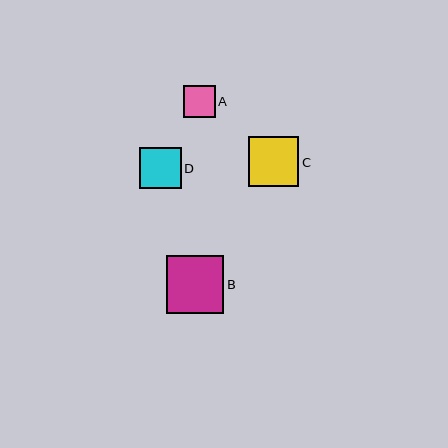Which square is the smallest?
Square A is the smallest with a size of approximately 32 pixels.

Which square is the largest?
Square B is the largest with a size of approximately 58 pixels.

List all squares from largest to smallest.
From largest to smallest: B, C, D, A.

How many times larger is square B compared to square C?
Square B is approximately 1.2 times the size of square C.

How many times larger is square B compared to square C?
Square B is approximately 1.2 times the size of square C.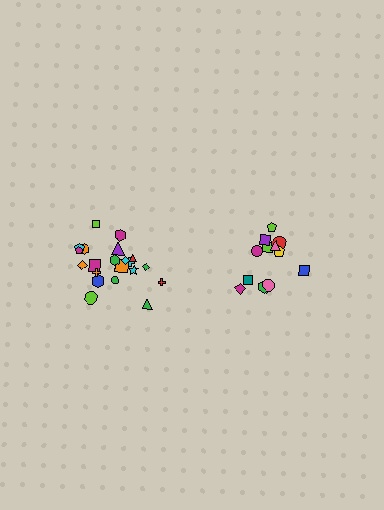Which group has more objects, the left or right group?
The left group.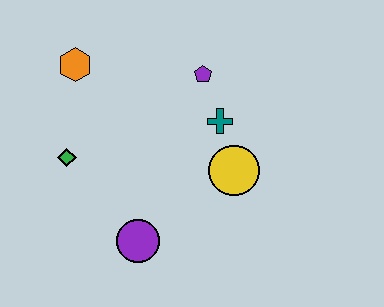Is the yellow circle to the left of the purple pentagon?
No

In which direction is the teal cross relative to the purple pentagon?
The teal cross is below the purple pentagon.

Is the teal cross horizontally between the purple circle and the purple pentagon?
No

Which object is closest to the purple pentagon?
The teal cross is closest to the purple pentagon.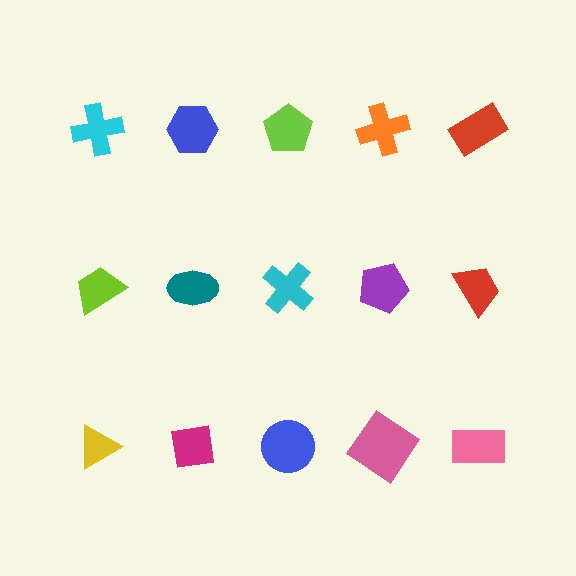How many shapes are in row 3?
5 shapes.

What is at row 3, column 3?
A blue circle.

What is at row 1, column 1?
A cyan cross.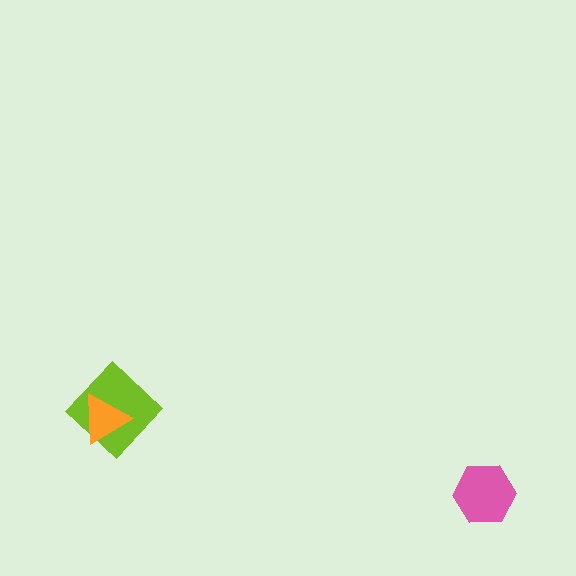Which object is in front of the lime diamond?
The orange triangle is in front of the lime diamond.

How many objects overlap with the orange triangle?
1 object overlaps with the orange triangle.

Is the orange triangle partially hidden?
No, no other shape covers it.